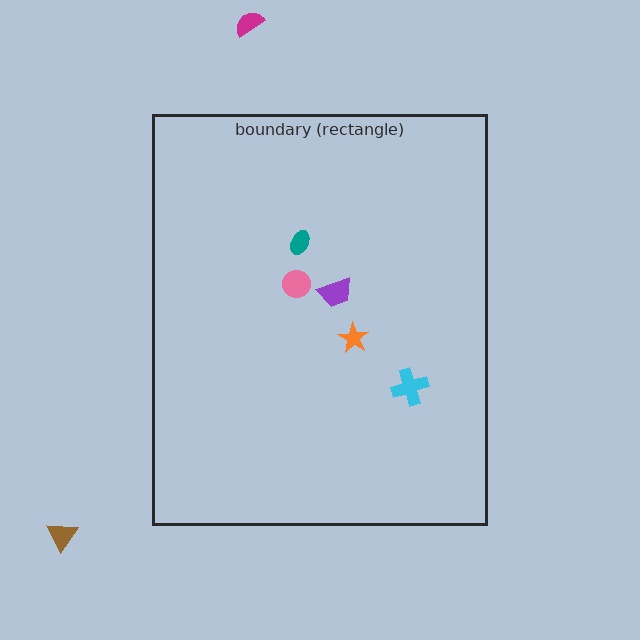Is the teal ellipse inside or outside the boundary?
Inside.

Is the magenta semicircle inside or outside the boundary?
Outside.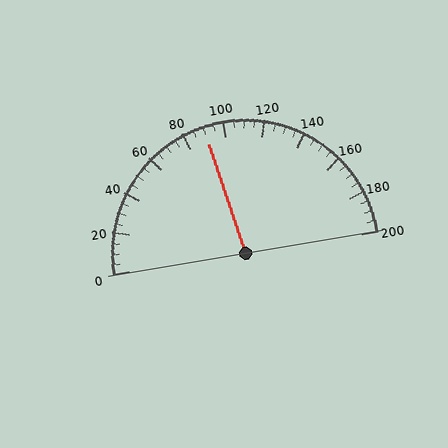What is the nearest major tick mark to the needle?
The nearest major tick mark is 80.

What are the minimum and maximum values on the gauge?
The gauge ranges from 0 to 200.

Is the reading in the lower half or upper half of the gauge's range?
The reading is in the lower half of the range (0 to 200).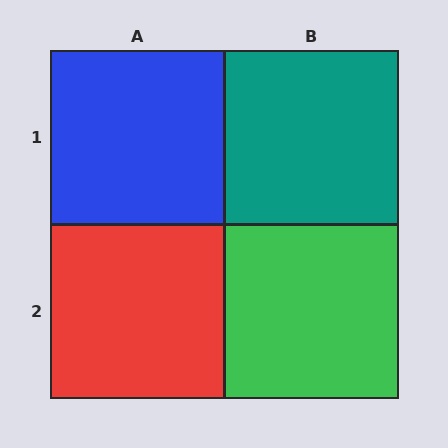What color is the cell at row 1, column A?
Blue.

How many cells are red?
1 cell is red.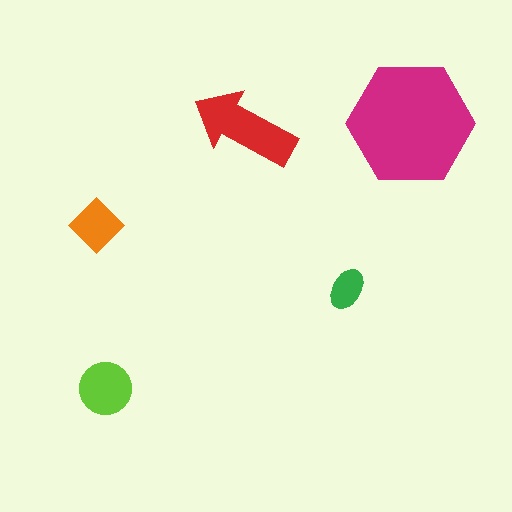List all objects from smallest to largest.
The green ellipse, the orange diamond, the lime circle, the red arrow, the magenta hexagon.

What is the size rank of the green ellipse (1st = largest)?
5th.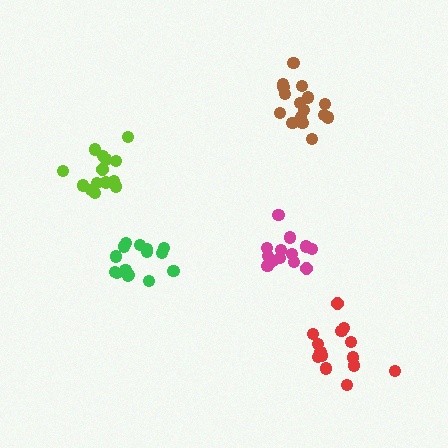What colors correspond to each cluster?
The clusters are colored: lime, red, magenta, green, brown.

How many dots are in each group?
Group 1: 14 dots, Group 2: 15 dots, Group 3: 14 dots, Group 4: 15 dots, Group 5: 16 dots (74 total).